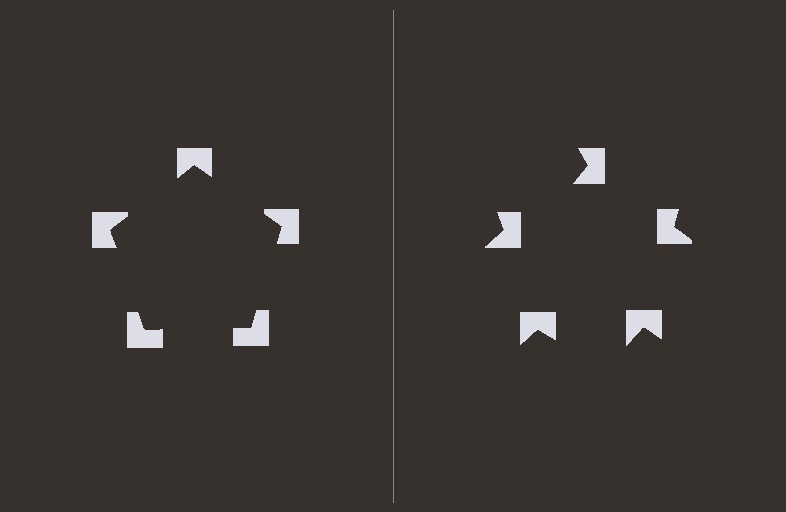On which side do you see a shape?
An illusory pentagon appears on the left side. On the right side the wedge cuts are rotated, so no coherent shape forms.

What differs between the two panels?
The notched squares are positioned identically on both sides; only the wedge orientations differ. On the left they align to a pentagon; on the right they are misaligned.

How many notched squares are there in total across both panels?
10 — 5 on each side.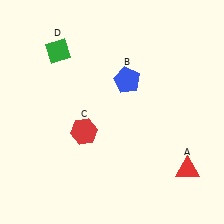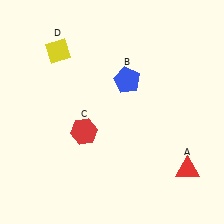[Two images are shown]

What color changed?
The diamond (D) changed from green in Image 1 to yellow in Image 2.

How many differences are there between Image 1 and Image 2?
There is 1 difference between the two images.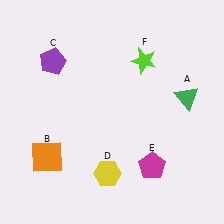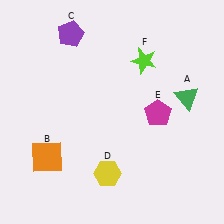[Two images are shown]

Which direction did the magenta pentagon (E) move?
The magenta pentagon (E) moved up.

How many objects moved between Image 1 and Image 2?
2 objects moved between the two images.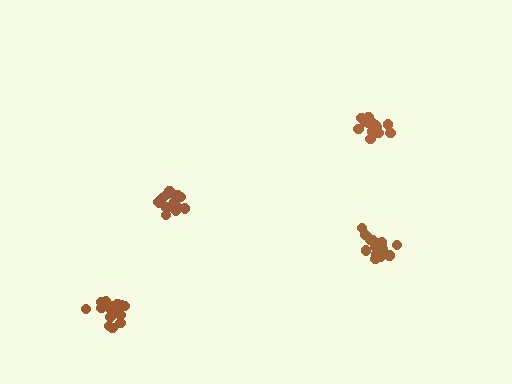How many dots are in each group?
Group 1: 17 dots, Group 2: 19 dots, Group 3: 18 dots, Group 4: 14 dots (68 total).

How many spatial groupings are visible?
There are 4 spatial groupings.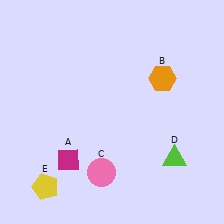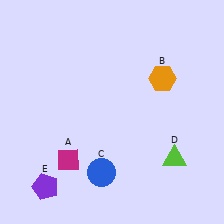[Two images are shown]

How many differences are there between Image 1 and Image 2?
There are 2 differences between the two images.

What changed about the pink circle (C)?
In Image 1, C is pink. In Image 2, it changed to blue.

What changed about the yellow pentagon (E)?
In Image 1, E is yellow. In Image 2, it changed to purple.